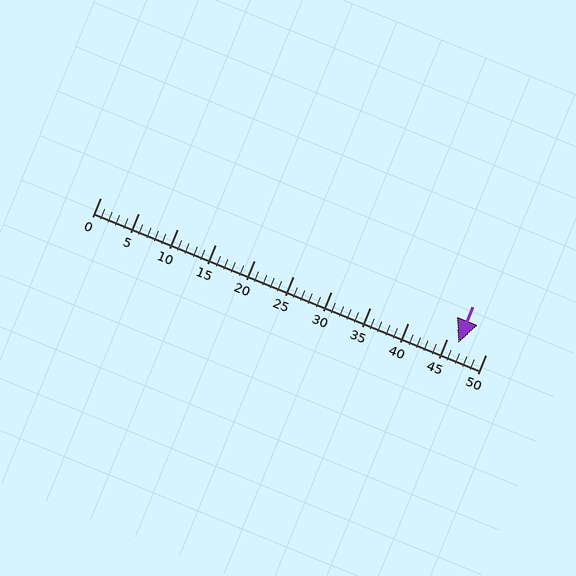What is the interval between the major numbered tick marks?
The major tick marks are spaced 5 units apart.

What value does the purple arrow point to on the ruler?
The purple arrow points to approximately 46.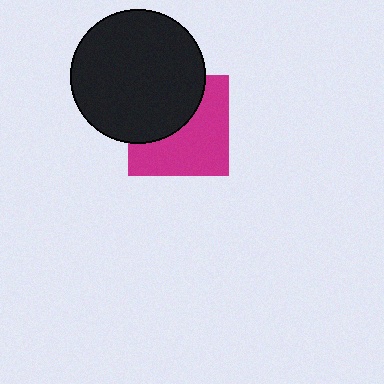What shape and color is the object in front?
The object in front is a black circle.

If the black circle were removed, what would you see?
You would see the complete magenta square.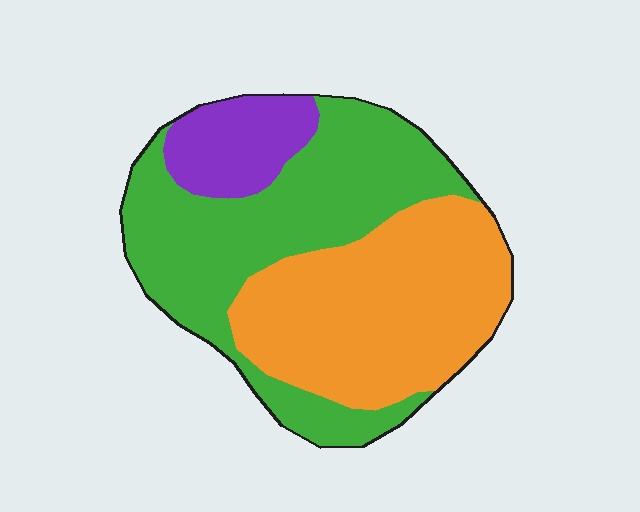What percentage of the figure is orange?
Orange covers around 40% of the figure.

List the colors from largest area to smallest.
From largest to smallest: green, orange, purple.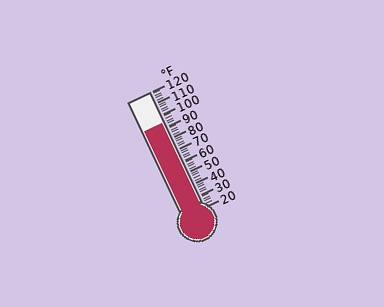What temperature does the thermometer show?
The thermometer shows approximately 94°F.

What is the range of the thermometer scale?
The thermometer scale ranges from 20°F to 120°F.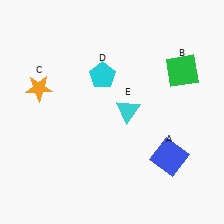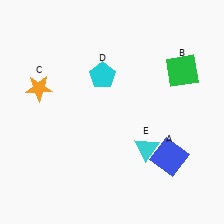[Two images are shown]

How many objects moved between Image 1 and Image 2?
1 object moved between the two images.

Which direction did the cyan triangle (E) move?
The cyan triangle (E) moved down.